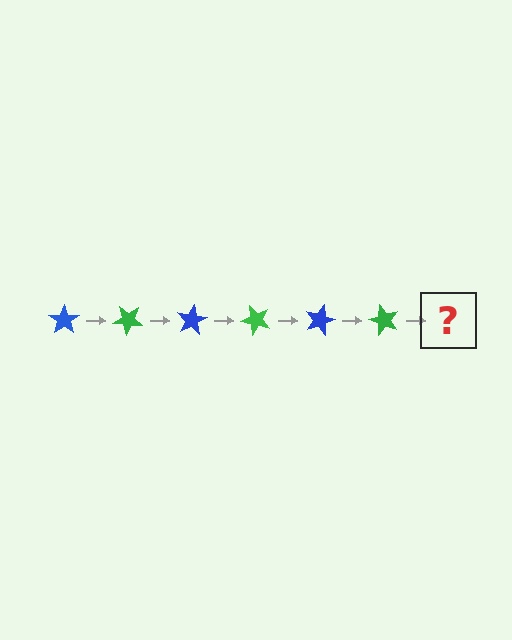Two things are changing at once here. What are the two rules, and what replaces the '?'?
The two rules are that it rotates 40 degrees each step and the color cycles through blue and green. The '?' should be a blue star, rotated 240 degrees from the start.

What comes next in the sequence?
The next element should be a blue star, rotated 240 degrees from the start.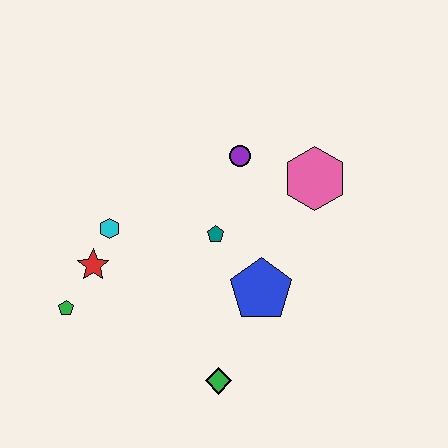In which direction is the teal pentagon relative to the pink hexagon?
The teal pentagon is to the left of the pink hexagon.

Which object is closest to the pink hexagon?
The purple circle is closest to the pink hexagon.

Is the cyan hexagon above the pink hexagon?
No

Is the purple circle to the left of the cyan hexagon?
No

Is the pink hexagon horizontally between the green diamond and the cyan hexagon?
No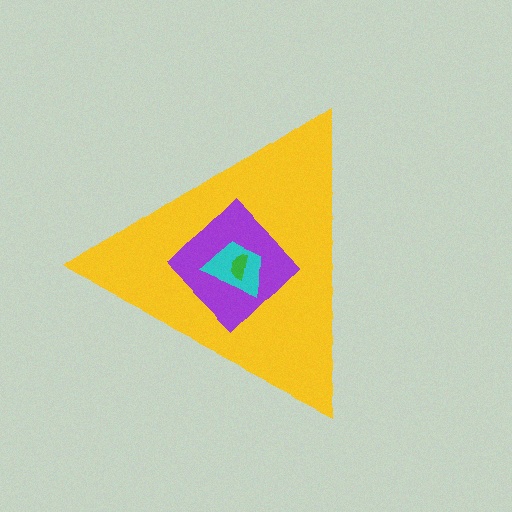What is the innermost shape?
The green semicircle.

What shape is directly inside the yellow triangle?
The purple diamond.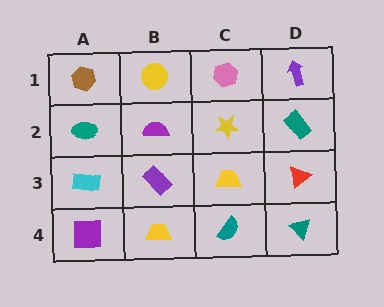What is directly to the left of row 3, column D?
A yellow trapezoid.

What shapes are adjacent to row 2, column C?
A pink hexagon (row 1, column C), a yellow trapezoid (row 3, column C), a purple semicircle (row 2, column B), a teal rectangle (row 2, column D).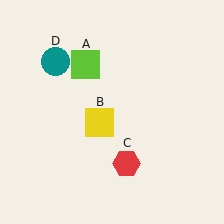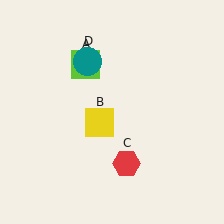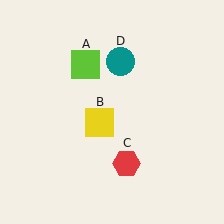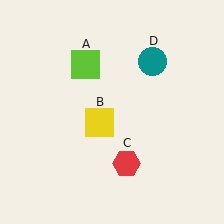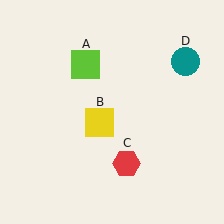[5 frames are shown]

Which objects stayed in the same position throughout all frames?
Lime square (object A) and yellow square (object B) and red hexagon (object C) remained stationary.